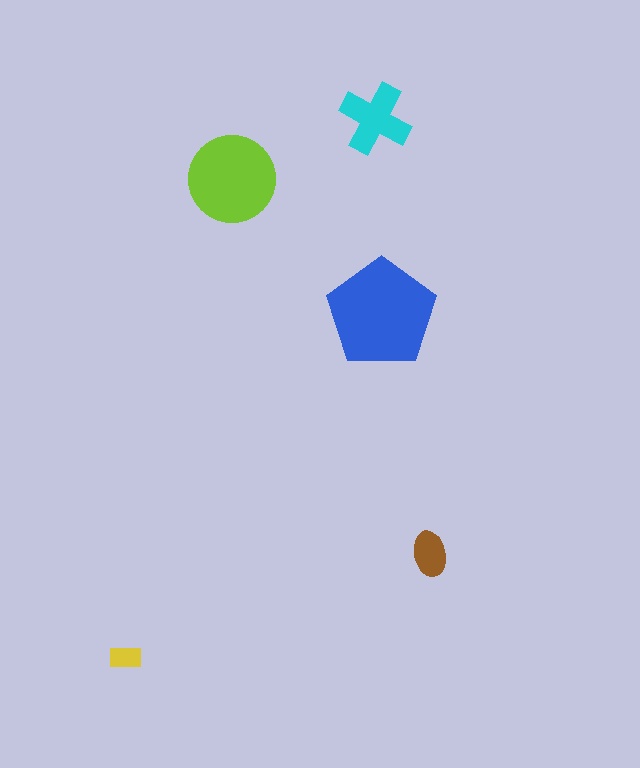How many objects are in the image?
There are 5 objects in the image.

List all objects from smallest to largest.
The yellow rectangle, the brown ellipse, the cyan cross, the lime circle, the blue pentagon.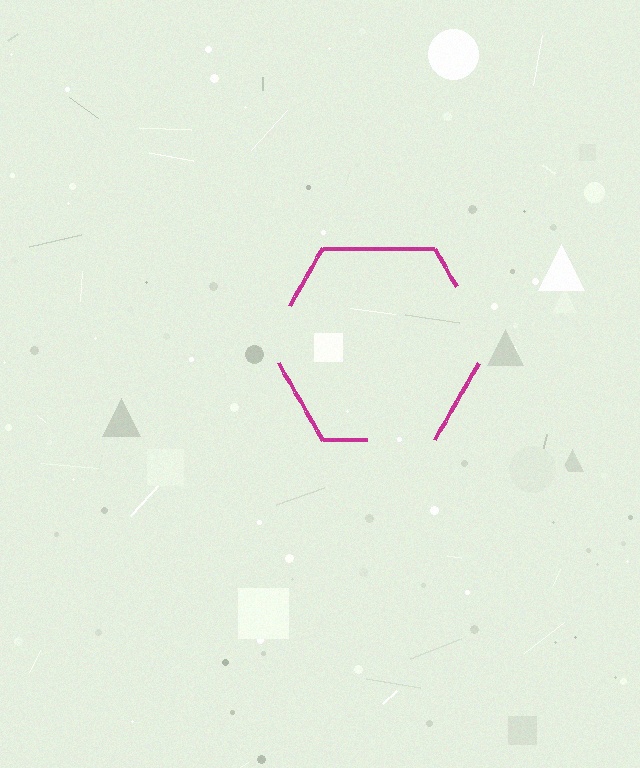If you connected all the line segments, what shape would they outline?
They would outline a hexagon.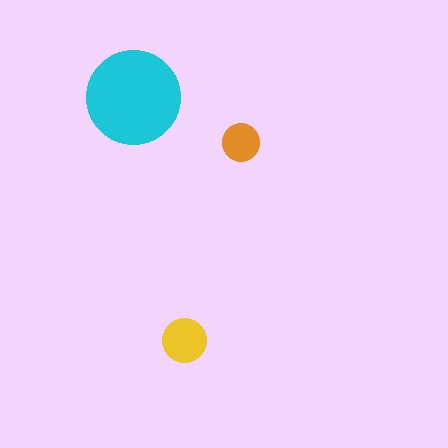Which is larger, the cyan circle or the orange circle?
The cyan one.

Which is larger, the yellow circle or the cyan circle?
The cyan one.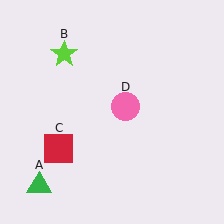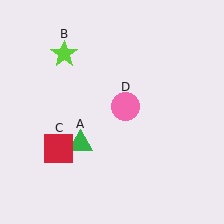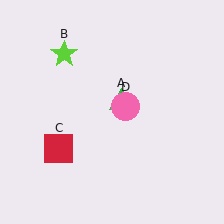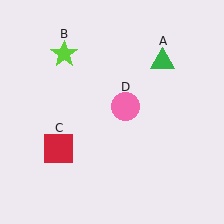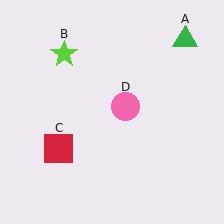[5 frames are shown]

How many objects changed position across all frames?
1 object changed position: green triangle (object A).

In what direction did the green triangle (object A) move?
The green triangle (object A) moved up and to the right.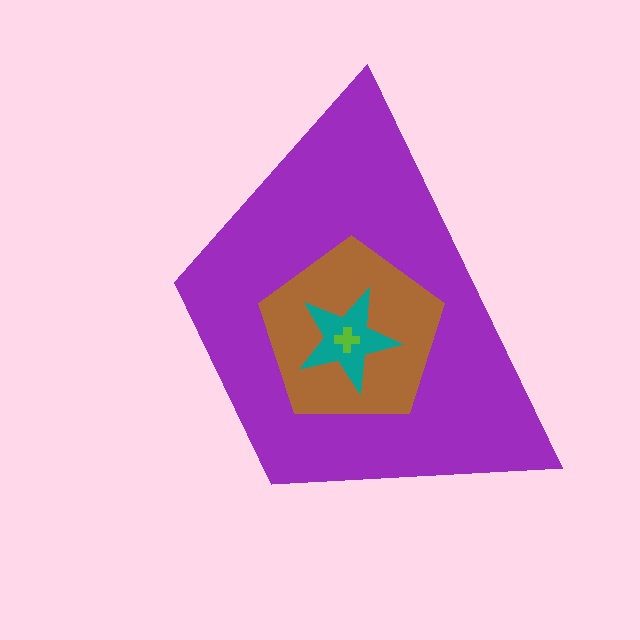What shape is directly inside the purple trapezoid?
The brown pentagon.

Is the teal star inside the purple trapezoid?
Yes.